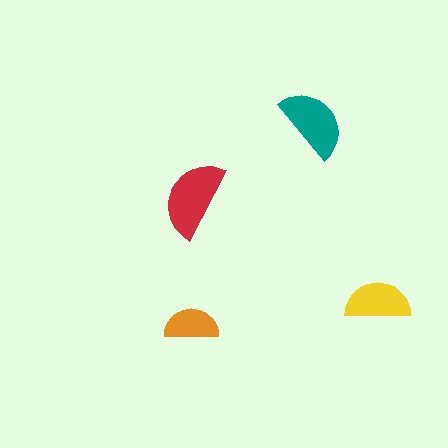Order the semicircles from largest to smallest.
the red one, the teal one, the yellow one, the orange one.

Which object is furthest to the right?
The yellow semicircle is rightmost.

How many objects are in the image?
There are 4 objects in the image.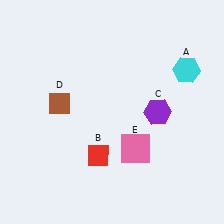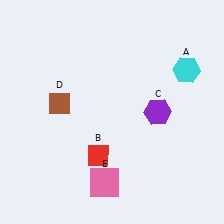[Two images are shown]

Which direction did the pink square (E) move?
The pink square (E) moved down.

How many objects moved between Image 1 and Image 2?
1 object moved between the two images.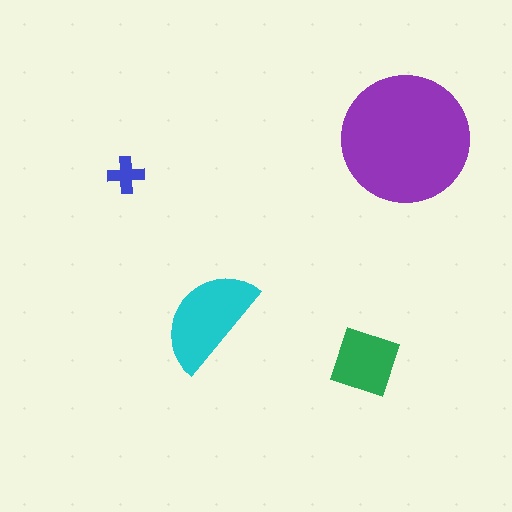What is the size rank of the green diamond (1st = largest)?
3rd.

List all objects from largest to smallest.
The purple circle, the cyan semicircle, the green diamond, the blue cross.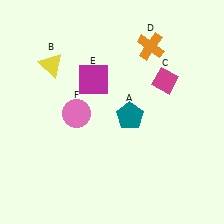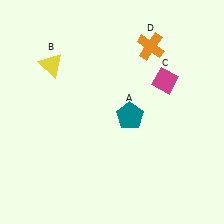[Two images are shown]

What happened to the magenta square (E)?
The magenta square (E) was removed in Image 2. It was in the top-left area of Image 1.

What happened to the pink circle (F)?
The pink circle (F) was removed in Image 2. It was in the bottom-left area of Image 1.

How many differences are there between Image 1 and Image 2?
There are 2 differences between the two images.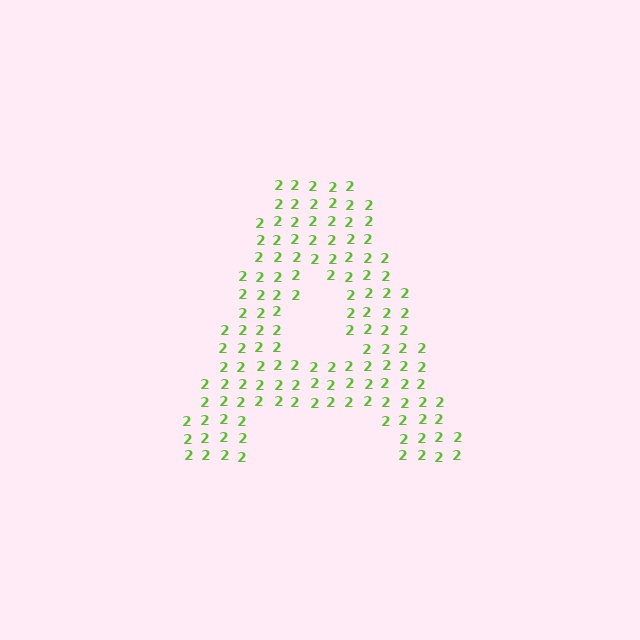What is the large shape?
The large shape is the letter A.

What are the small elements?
The small elements are digit 2's.